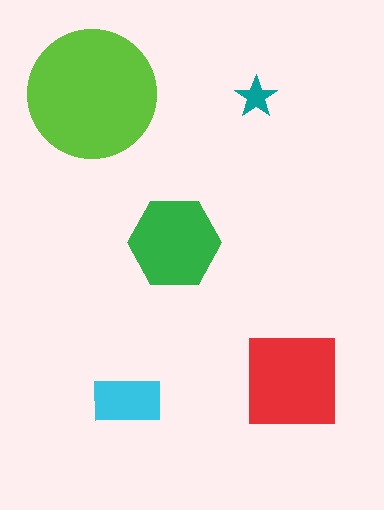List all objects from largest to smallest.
The lime circle, the red square, the green hexagon, the cyan rectangle, the teal star.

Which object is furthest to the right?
The red square is rightmost.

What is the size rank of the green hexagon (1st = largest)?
3rd.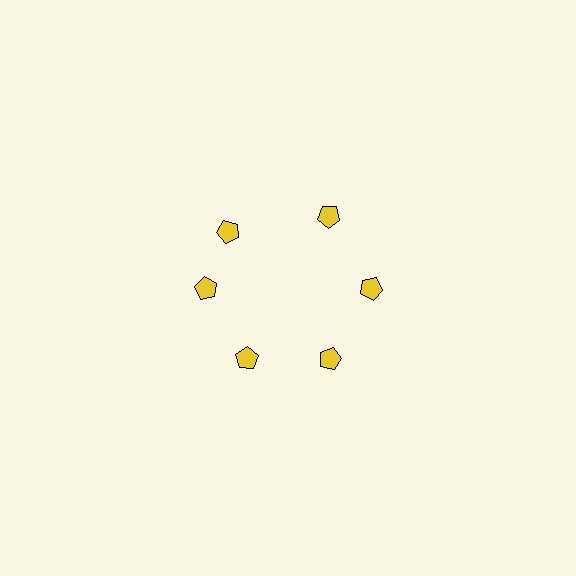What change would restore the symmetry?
The symmetry would be restored by rotating it back into even spacing with its neighbors so that all 6 pentagons sit at equal angles and equal distance from the center.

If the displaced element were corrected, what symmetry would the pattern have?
It would have 6-fold rotational symmetry — the pattern would map onto itself every 60 degrees.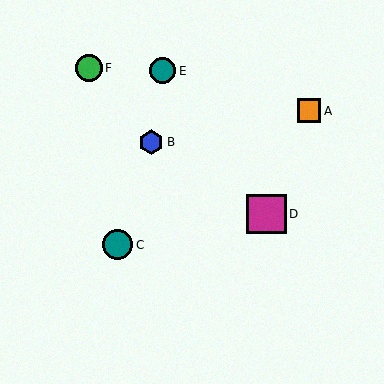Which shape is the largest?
The magenta square (labeled D) is the largest.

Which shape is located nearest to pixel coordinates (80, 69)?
The green circle (labeled F) at (89, 68) is nearest to that location.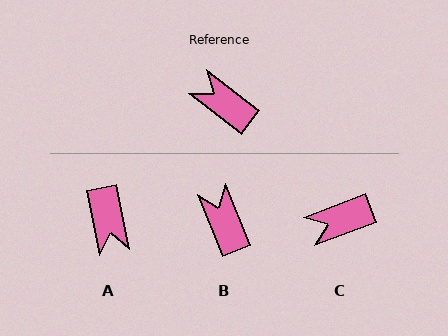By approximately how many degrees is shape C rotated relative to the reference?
Approximately 58 degrees counter-clockwise.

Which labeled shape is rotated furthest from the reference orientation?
A, about 138 degrees away.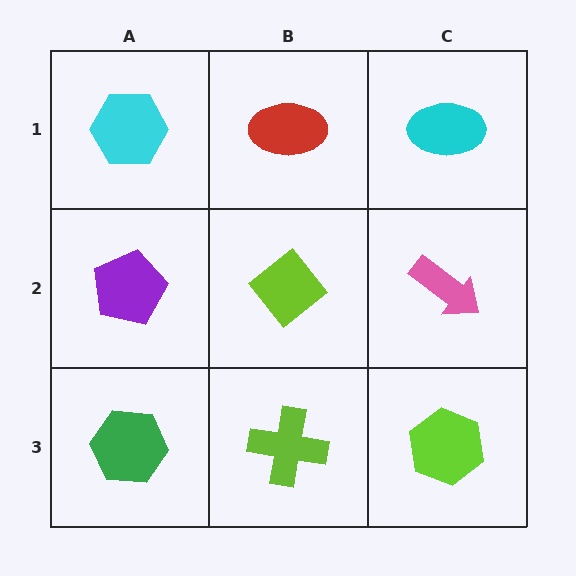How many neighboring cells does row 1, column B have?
3.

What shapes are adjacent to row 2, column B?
A red ellipse (row 1, column B), a lime cross (row 3, column B), a purple pentagon (row 2, column A), a pink arrow (row 2, column C).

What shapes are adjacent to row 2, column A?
A cyan hexagon (row 1, column A), a green hexagon (row 3, column A), a lime diamond (row 2, column B).